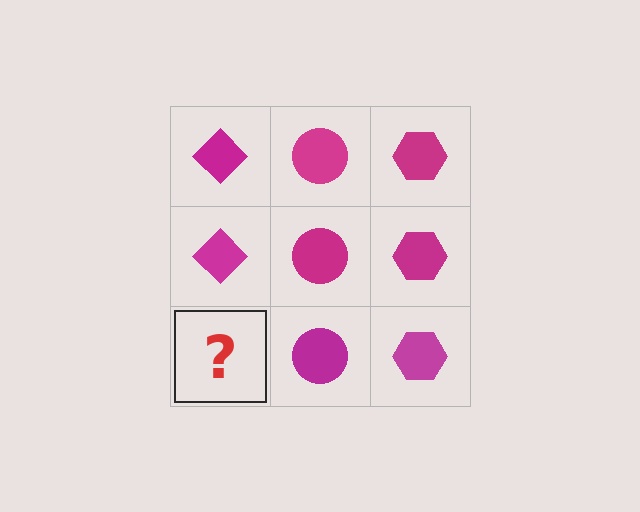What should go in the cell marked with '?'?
The missing cell should contain a magenta diamond.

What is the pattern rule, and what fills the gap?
The rule is that each column has a consistent shape. The gap should be filled with a magenta diamond.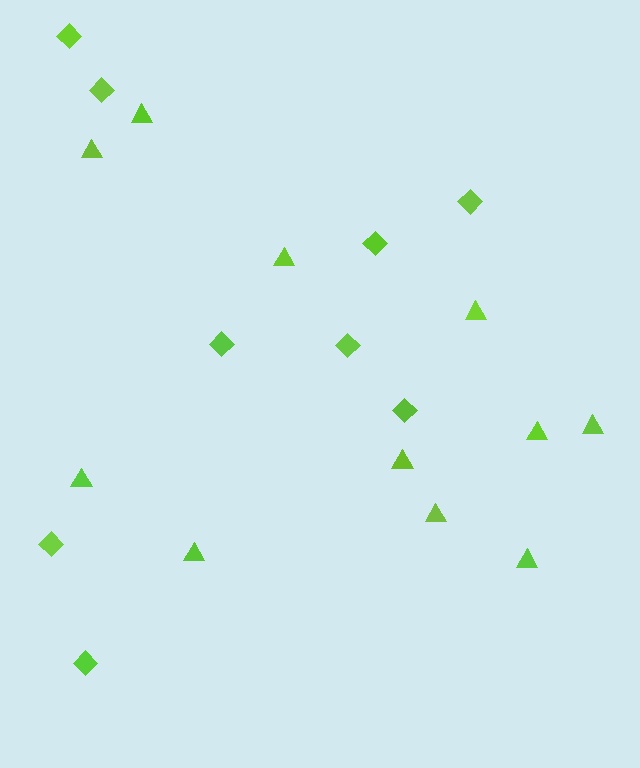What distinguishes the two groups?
There are 2 groups: one group of diamonds (9) and one group of triangles (11).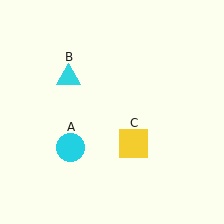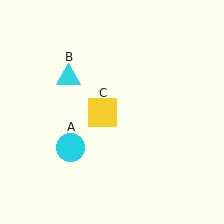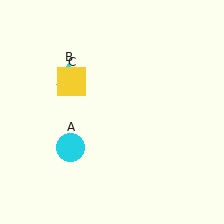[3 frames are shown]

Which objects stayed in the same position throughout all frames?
Cyan circle (object A) and cyan triangle (object B) remained stationary.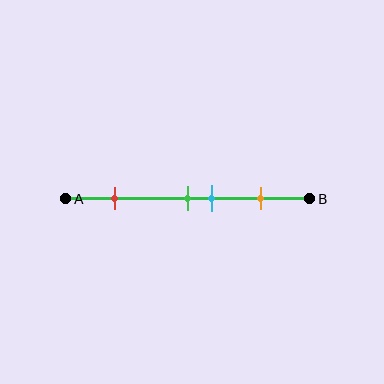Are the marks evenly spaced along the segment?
No, the marks are not evenly spaced.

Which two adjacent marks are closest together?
The green and cyan marks are the closest adjacent pair.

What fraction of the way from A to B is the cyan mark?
The cyan mark is approximately 60% (0.6) of the way from A to B.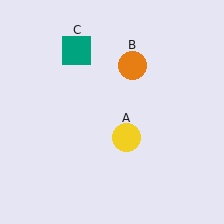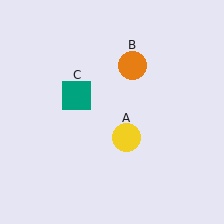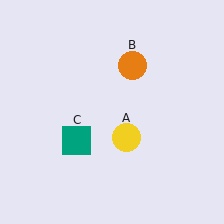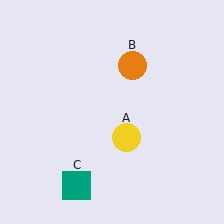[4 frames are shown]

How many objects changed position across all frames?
1 object changed position: teal square (object C).